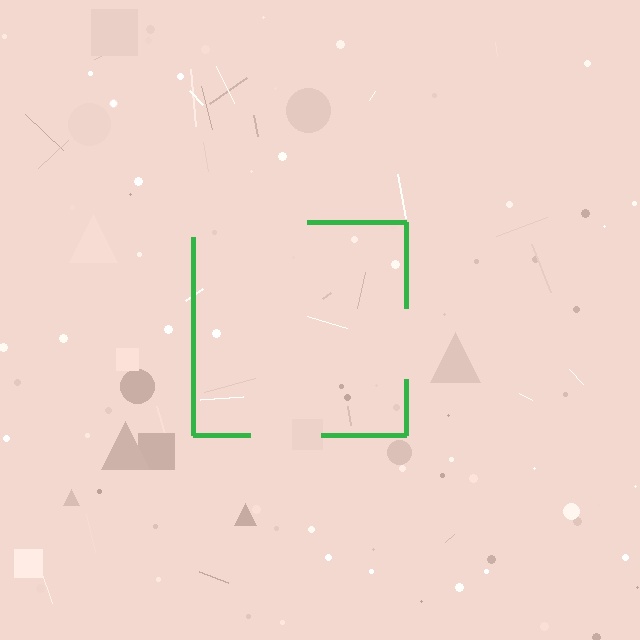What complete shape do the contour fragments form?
The contour fragments form a square.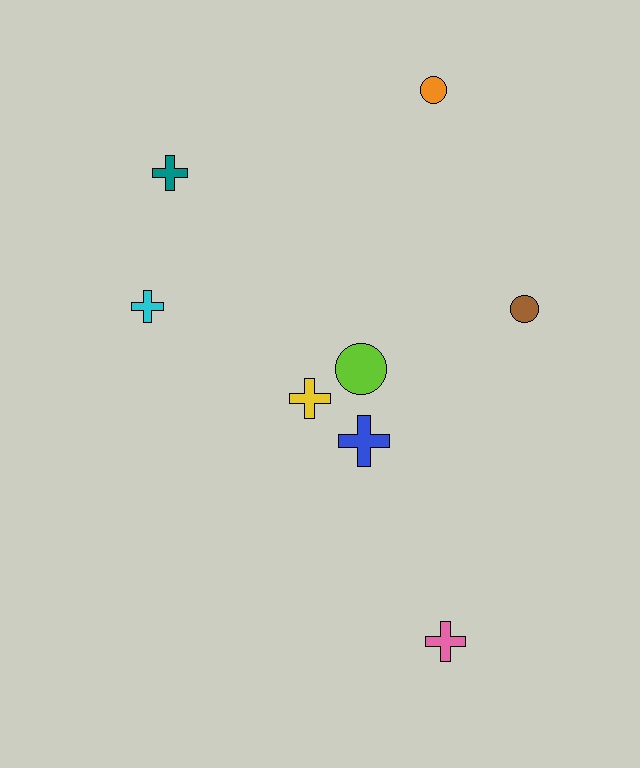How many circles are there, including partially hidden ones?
There are 3 circles.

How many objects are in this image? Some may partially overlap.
There are 8 objects.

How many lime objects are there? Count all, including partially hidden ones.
There is 1 lime object.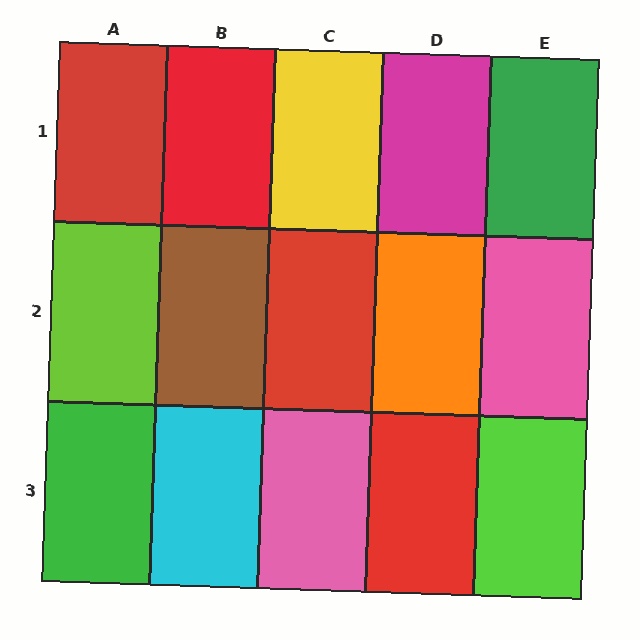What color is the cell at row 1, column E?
Green.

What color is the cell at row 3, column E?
Lime.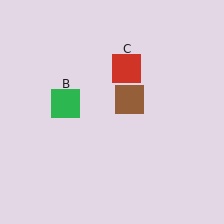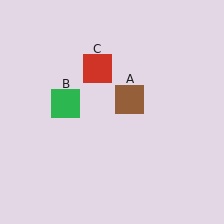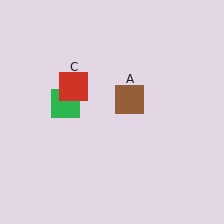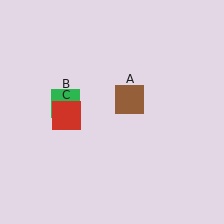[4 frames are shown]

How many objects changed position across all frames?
1 object changed position: red square (object C).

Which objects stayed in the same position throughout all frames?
Brown square (object A) and green square (object B) remained stationary.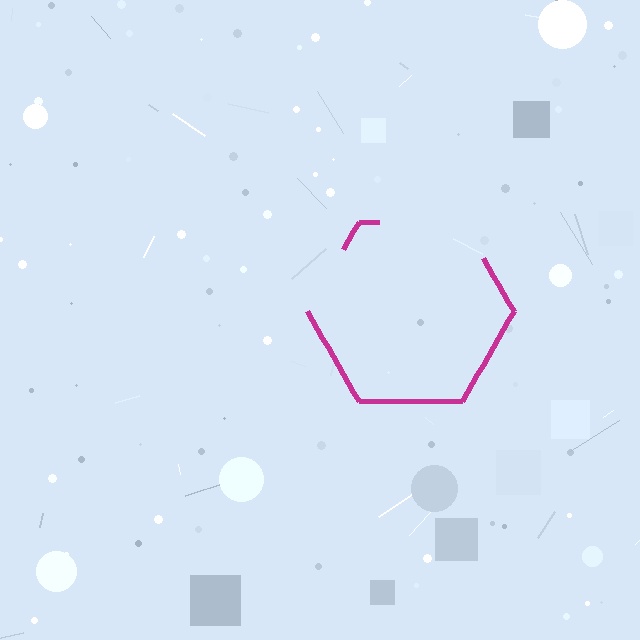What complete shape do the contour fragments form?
The contour fragments form a hexagon.